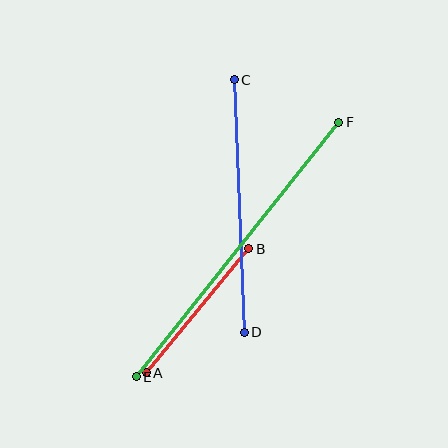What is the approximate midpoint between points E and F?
The midpoint is at approximately (238, 250) pixels.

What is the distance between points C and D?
The distance is approximately 253 pixels.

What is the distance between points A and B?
The distance is approximately 161 pixels.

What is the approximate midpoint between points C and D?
The midpoint is at approximately (239, 206) pixels.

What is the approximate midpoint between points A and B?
The midpoint is at approximately (197, 311) pixels.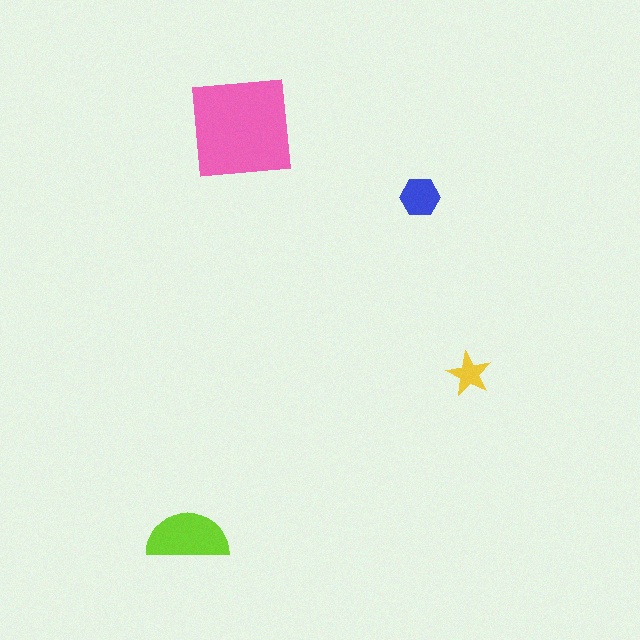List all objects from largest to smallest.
The pink square, the lime semicircle, the blue hexagon, the yellow star.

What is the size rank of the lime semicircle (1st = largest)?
2nd.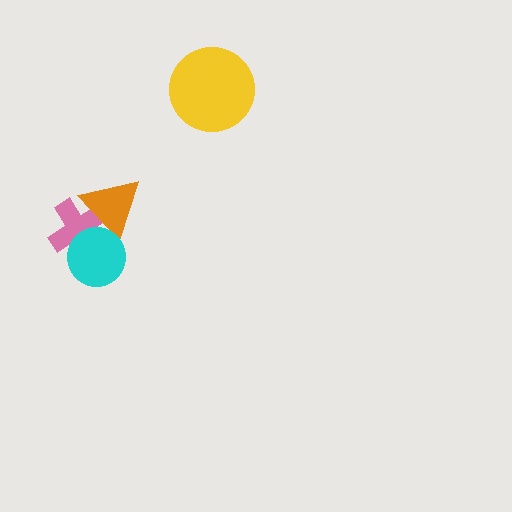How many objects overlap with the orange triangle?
2 objects overlap with the orange triangle.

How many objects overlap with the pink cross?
2 objects overlap with the pink cross.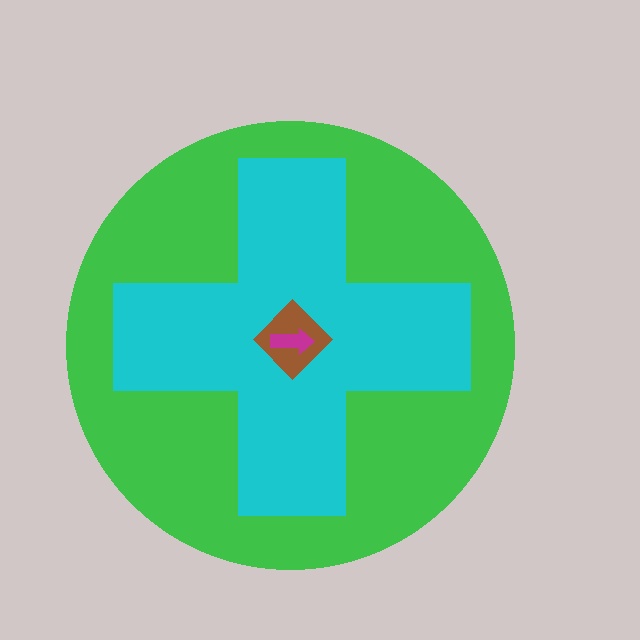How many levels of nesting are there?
4.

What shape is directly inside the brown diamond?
The magenta arrow.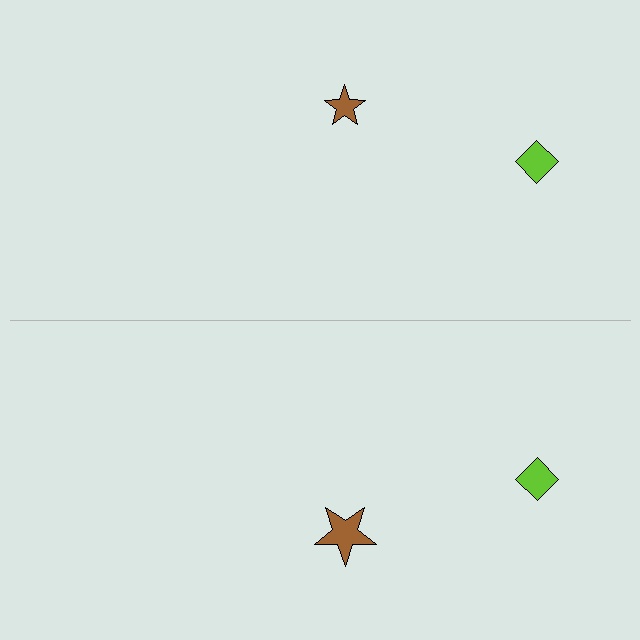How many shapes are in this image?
There are 4 shapes in this image.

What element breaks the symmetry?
The brown star on the bottom side has a different size than its mirror counterpart.